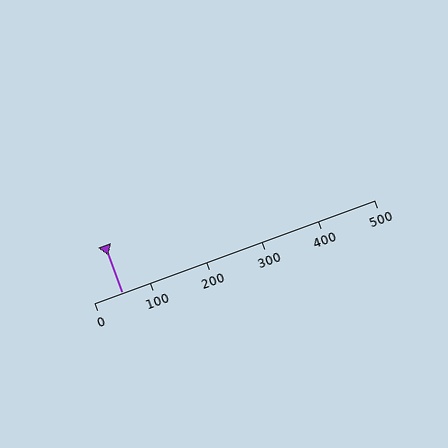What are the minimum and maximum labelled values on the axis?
The axis runs from 0 to 500.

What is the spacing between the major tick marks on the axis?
The major ticks are spaced 100 apart.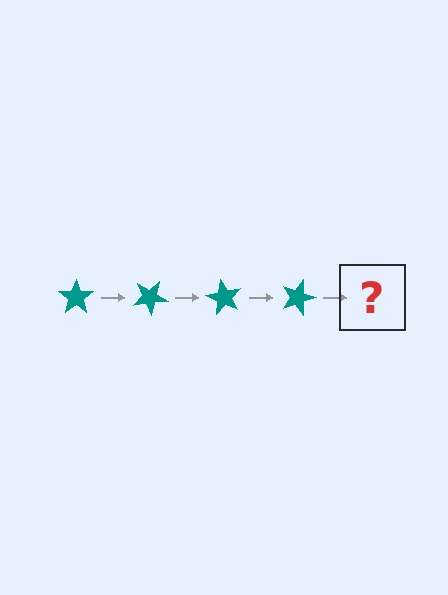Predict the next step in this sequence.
The next step is a teal star rotated 120 degrees.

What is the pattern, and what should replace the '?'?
The pattern is that the star rotates 30 degrees each step. The '?' should be a teal star rotated 120 degrees.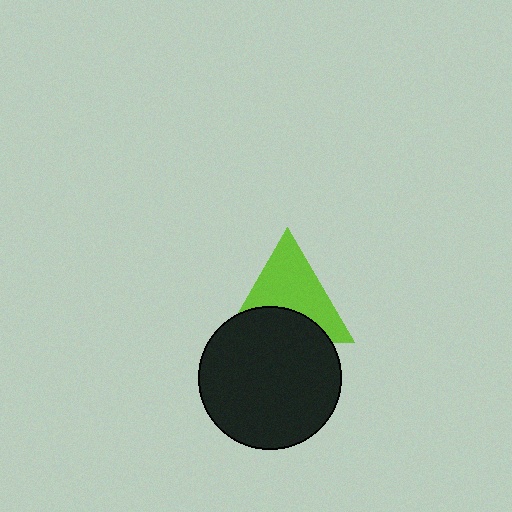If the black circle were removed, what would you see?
You would see the complete lime triangle.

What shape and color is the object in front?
The object in front is a black circle.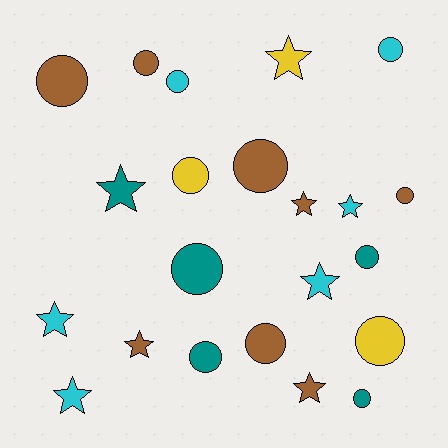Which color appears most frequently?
Brown, with 8 objects.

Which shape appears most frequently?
Circle, with 13 objects.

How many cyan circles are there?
There are 2 cyan circles.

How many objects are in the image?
There are 22 objects.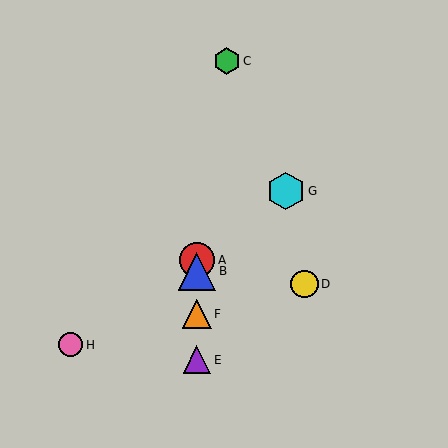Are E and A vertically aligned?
Yes, both are at x≈197.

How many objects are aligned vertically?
4 objects (A, B, E, F) are aligned vertically.